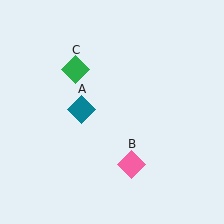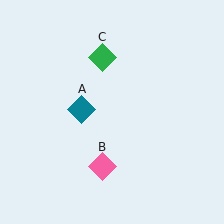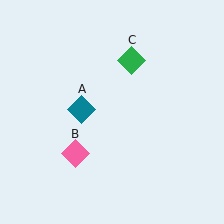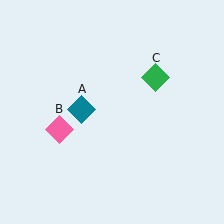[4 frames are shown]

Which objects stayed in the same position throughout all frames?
Teal diamond (object A) remained stationary.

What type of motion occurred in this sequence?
The pink diamond (object B), green diamond (object C) rotated clockwise around the center of the scene.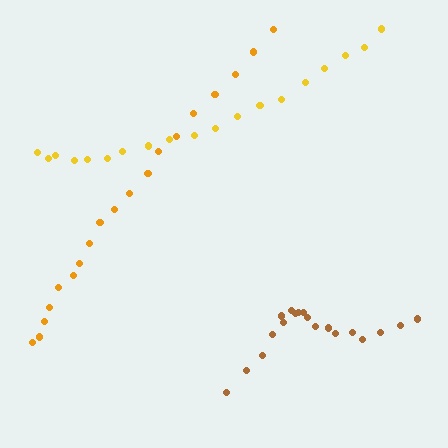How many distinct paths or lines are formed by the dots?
There are 3 distinct paths.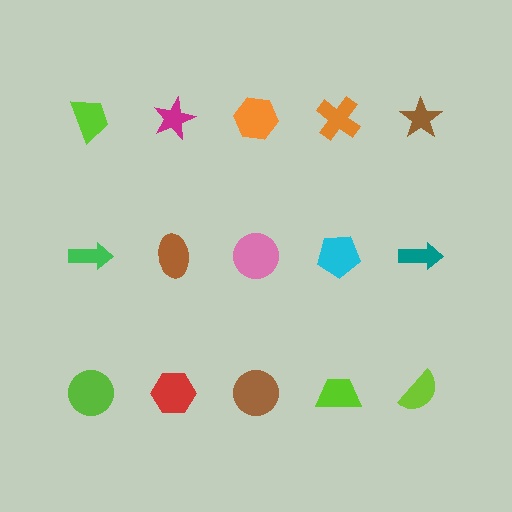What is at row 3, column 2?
A red hexagon.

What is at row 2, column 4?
A cyan pentagon.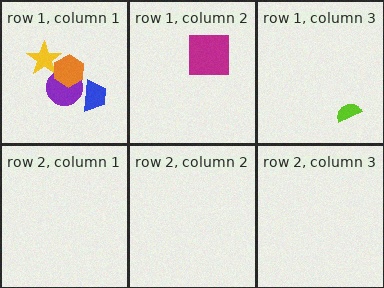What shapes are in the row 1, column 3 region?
The lime semicircle.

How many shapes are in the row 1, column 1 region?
4.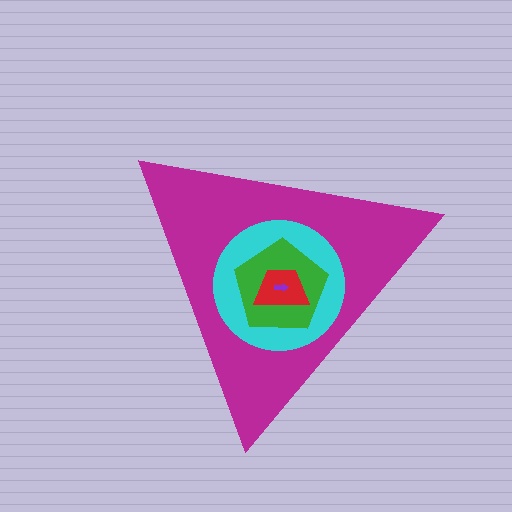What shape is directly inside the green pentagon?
The red trapezoid.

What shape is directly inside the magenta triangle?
The cyan circle.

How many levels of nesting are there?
5.